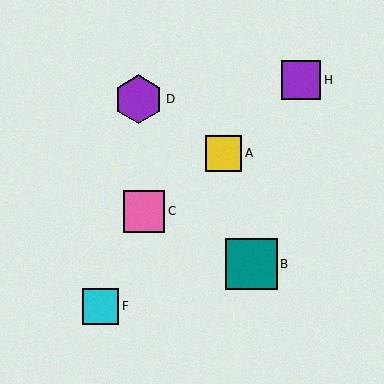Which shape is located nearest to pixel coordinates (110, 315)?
The cyan square (labeled F) at (100, 306) is nearest to that location.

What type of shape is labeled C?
Shape C is a pink square.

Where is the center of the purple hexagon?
The center of the purple hexagon is at (139, 99).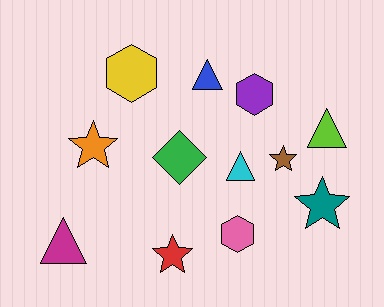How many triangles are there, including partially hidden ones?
There are 4 triangles.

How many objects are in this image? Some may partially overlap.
There are 12 objects.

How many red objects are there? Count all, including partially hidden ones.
There is 1 red object.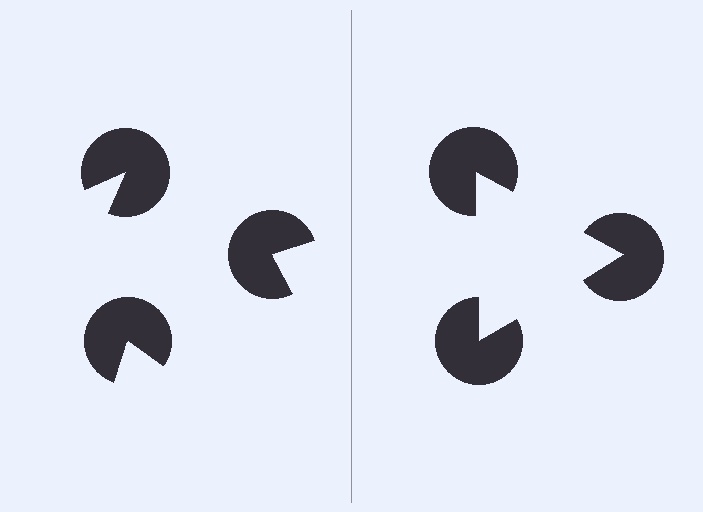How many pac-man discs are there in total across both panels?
6 — 3 on each side.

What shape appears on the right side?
An illusory triangle.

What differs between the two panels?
The pac-man discs are positioned identically on both sides; only the wedge orientations differ. On the right they align to a triangle; on the left they are misaligned.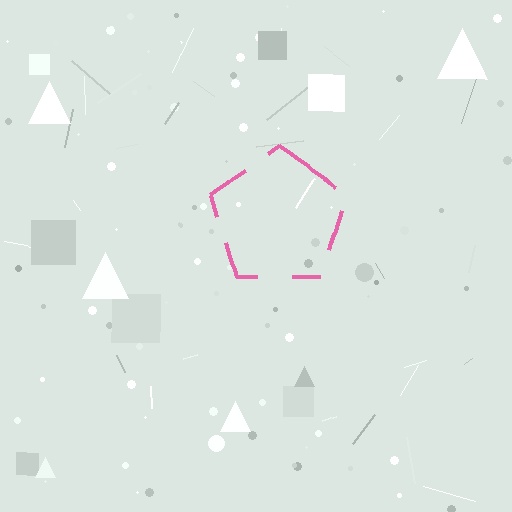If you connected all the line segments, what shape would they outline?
They would outline a pentagon.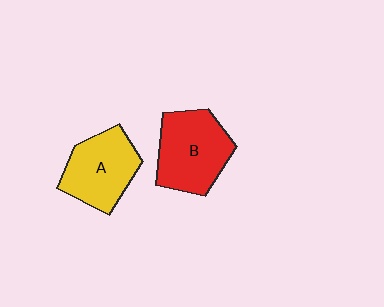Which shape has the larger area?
Shape B (red).